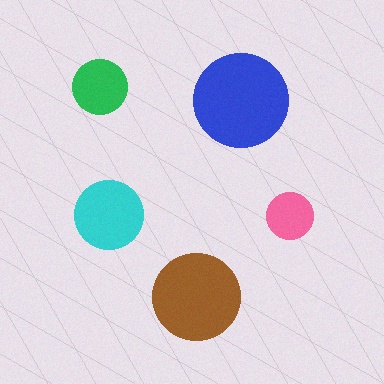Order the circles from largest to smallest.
the blue one, the brown one, the cyan one, the green one, the pink one.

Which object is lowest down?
The brown circle is bottommost.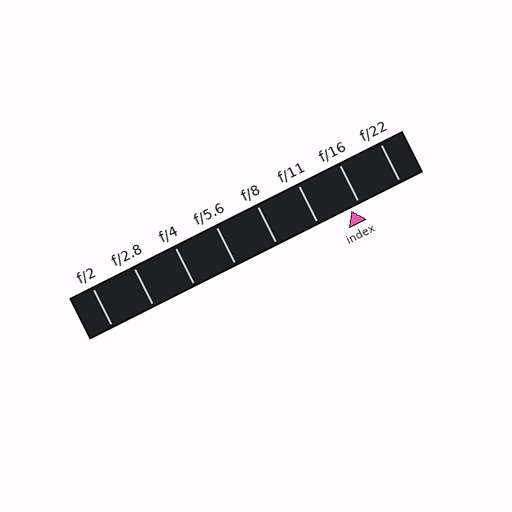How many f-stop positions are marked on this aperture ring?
There are 8 f-stop positions marked.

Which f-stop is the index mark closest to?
The index mark is closest to f/16.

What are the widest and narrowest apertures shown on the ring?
The widest aperture shown is f/2 and the narrowest is f/22.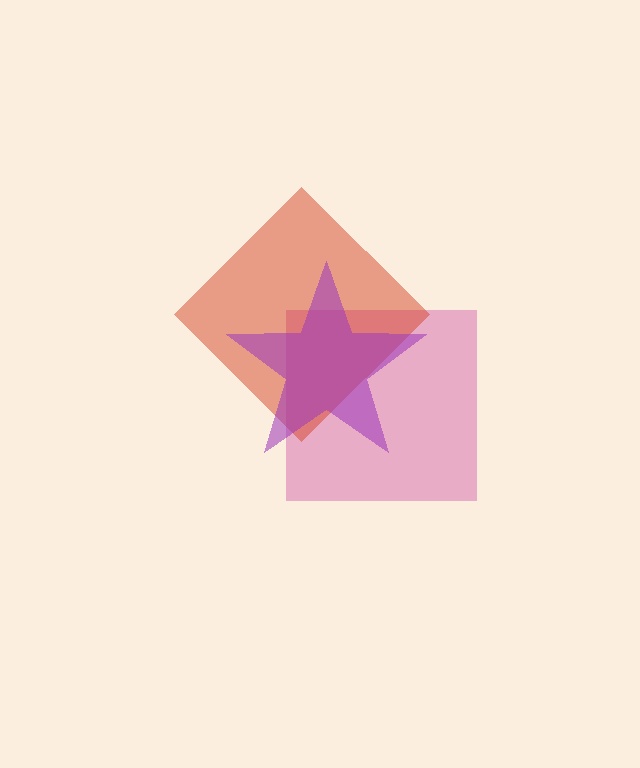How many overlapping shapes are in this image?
There are 3 overlapping shapes in the image.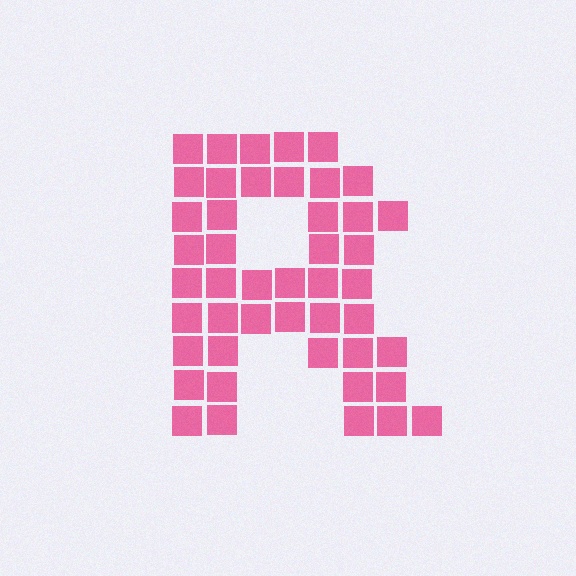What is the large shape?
The large shape is the letter R.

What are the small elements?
The small elements are squares.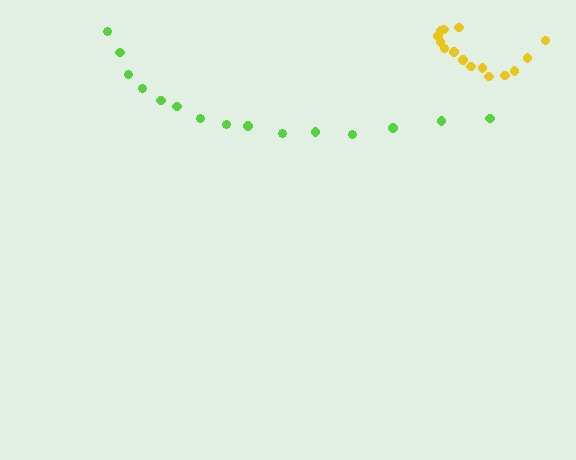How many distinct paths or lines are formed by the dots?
There are 2 distinct paths.